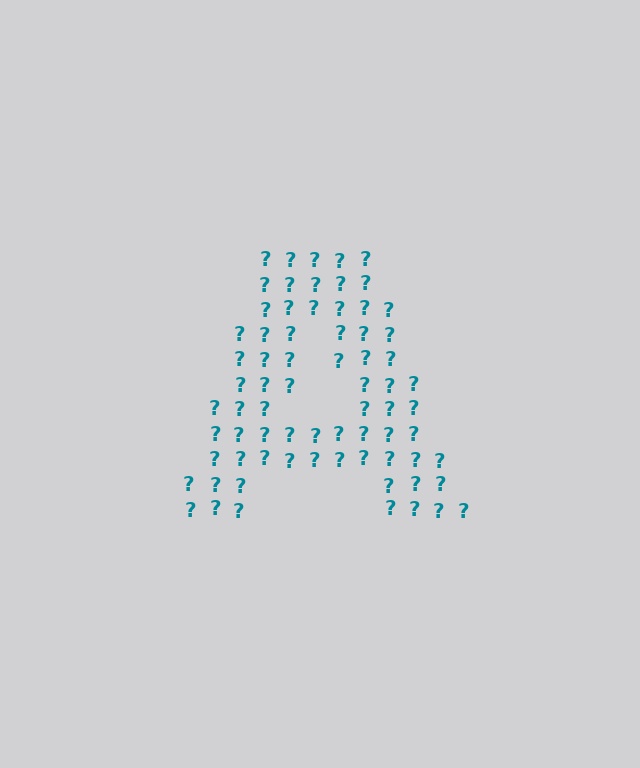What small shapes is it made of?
It is made of small question marks.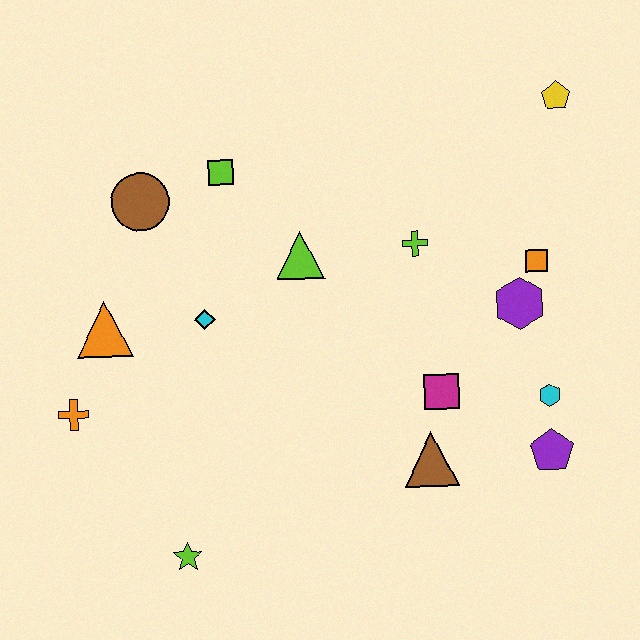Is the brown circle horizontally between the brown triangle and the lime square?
No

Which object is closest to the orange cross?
The orange triangle is closest to the orange cross.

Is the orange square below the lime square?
Yes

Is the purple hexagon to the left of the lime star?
No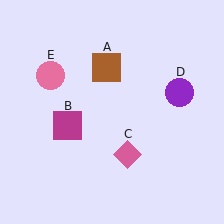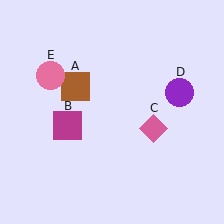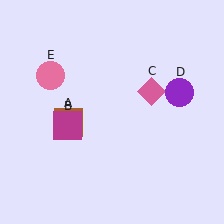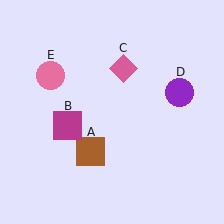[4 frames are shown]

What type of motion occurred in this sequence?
The brown square (object A), pink diamond (object C) rotated counterclockwise around the center of the scene.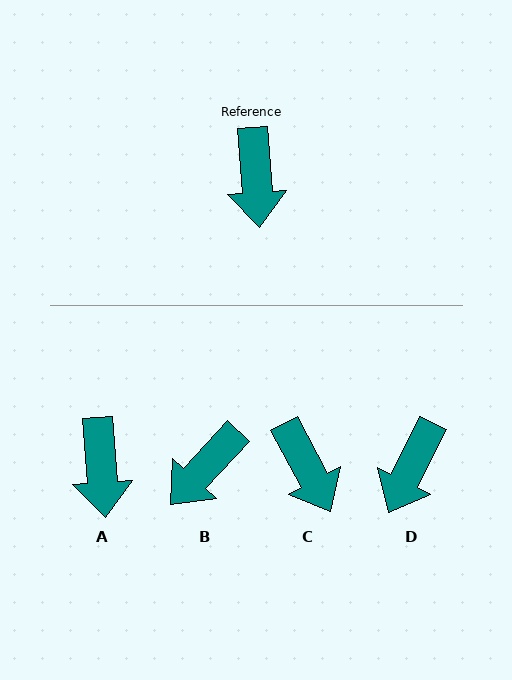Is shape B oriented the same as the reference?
No, it is off by about 47 degrees.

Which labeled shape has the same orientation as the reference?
A.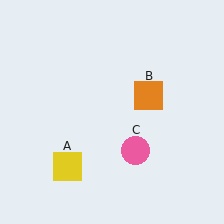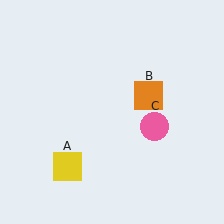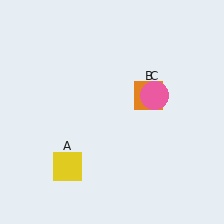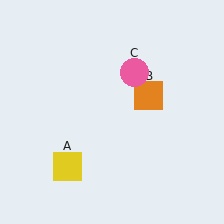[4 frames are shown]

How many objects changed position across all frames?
1 object changed position: pink circle (object C).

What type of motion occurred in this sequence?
The pink circle (object C) rotated counterclockwise around the center of the scene.